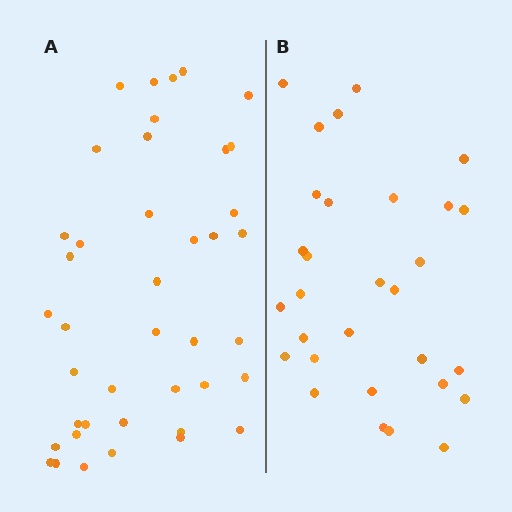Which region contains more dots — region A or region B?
Region A (the left region) has more dots.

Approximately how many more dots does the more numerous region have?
Region A has roughly 12 or so more dots than region B.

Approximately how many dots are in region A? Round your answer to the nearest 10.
About 40 dots. (The exact count is 41, which rounds to 40.)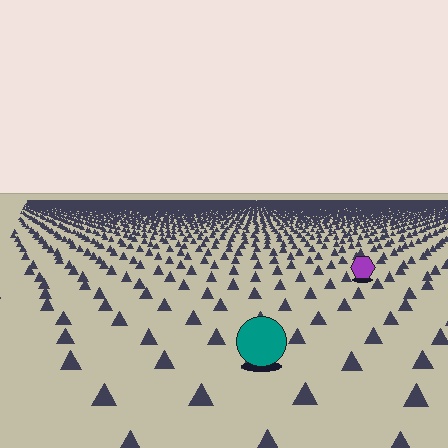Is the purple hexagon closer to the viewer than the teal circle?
No. The teal circle is closer — you can tell from the texture gradient: the ground texture is coarser near it.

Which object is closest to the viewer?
The teal circle is closest. The texture marks near it are larger and more spread out.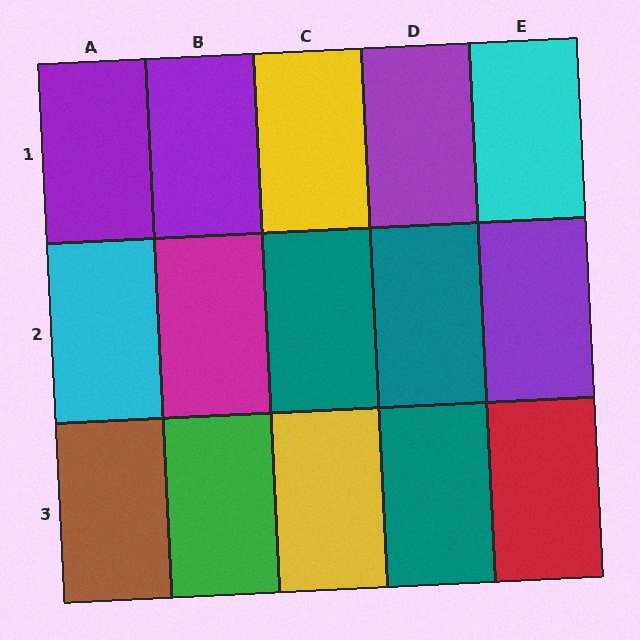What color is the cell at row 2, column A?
Cyan.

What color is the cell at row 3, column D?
Teal.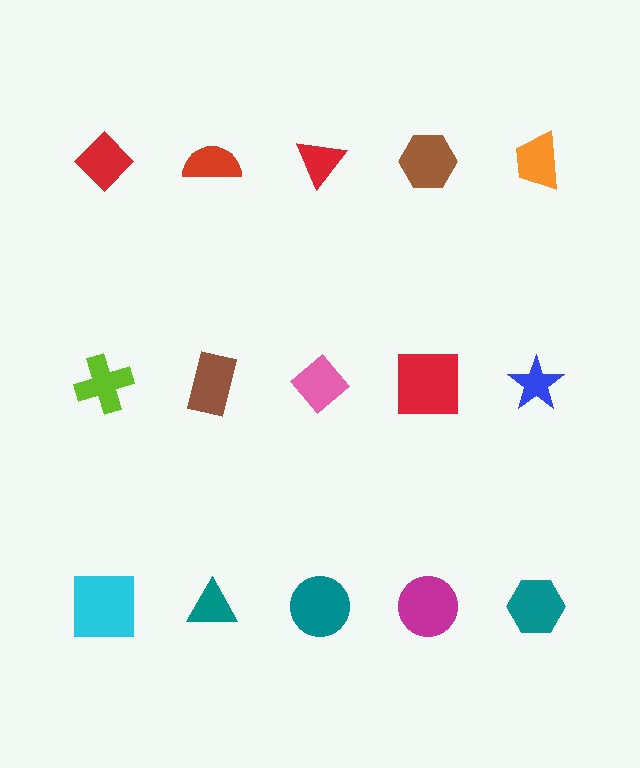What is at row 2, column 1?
A lime cross.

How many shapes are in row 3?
5 shapes.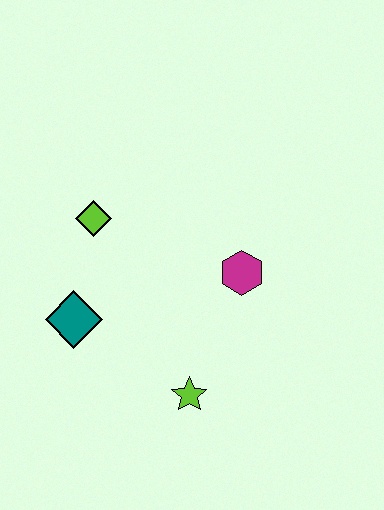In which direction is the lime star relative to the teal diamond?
The lime star is to the right of the teal diamond.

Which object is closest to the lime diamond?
The teal diamond is closest to the lime diamond.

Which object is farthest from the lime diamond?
The lime star is farthest from the lime diamond.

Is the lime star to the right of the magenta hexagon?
No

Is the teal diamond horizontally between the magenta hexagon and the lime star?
No